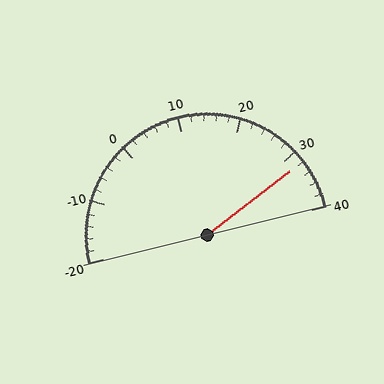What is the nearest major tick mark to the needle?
The nearest major tick mark is 30.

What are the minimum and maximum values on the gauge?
The gauge ranges from -20 to 40.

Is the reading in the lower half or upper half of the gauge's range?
The reading is in the upper half of the range (-20 to 40).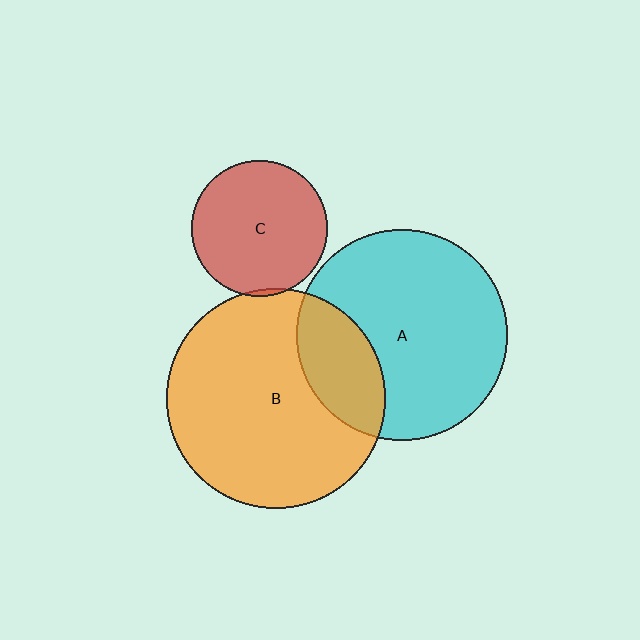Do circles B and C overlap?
Yes.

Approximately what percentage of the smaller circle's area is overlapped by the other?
Approximately 5%.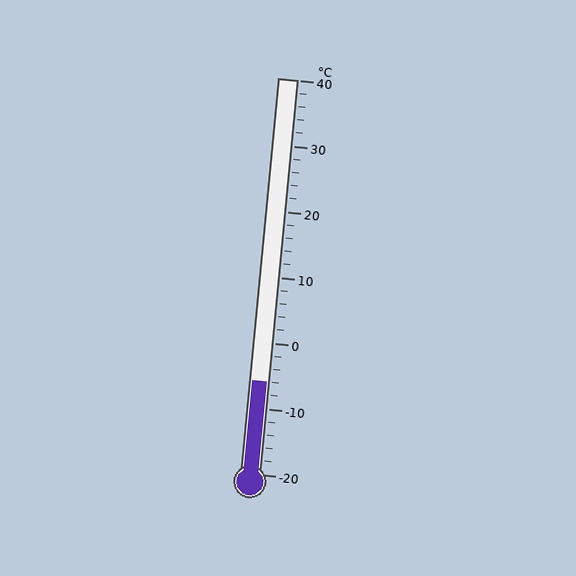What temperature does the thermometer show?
The thermometer shows approximately -6°C.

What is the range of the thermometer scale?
The thermometer scale ranges from -20°C to 40°C.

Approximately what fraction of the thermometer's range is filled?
The thermometer is filled to approximately 25% of its range.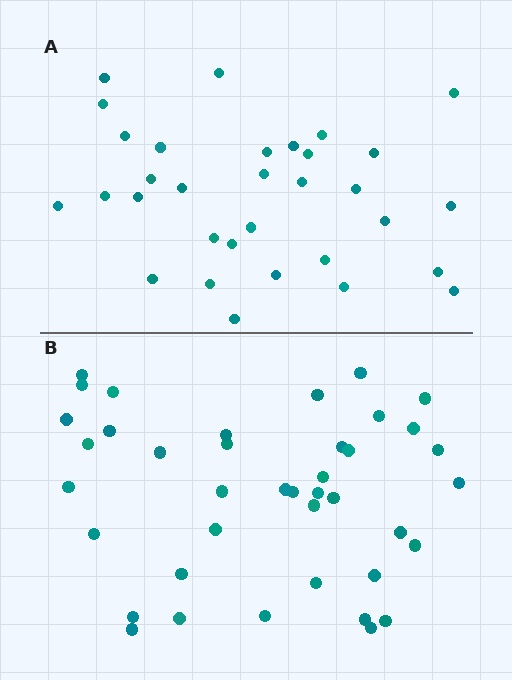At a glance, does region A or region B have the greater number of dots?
Region B (the bottom region) has more dots.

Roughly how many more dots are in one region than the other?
Region B has roughly 8 or so more dots than region A.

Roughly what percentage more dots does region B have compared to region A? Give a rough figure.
About 25% more.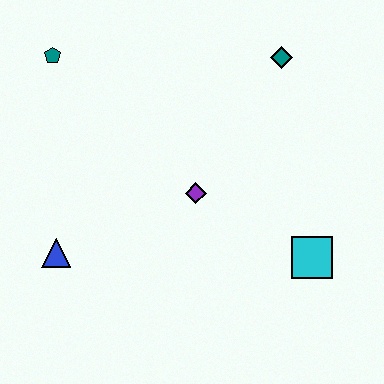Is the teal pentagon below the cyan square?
No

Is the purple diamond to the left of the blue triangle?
No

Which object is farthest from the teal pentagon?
The cyan square is farthest from the teal pentagon.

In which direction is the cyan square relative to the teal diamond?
The cyan square is below the teal diamond.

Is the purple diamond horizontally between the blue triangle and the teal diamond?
Yes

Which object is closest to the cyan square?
The purple diamond is closest to the cyan square.